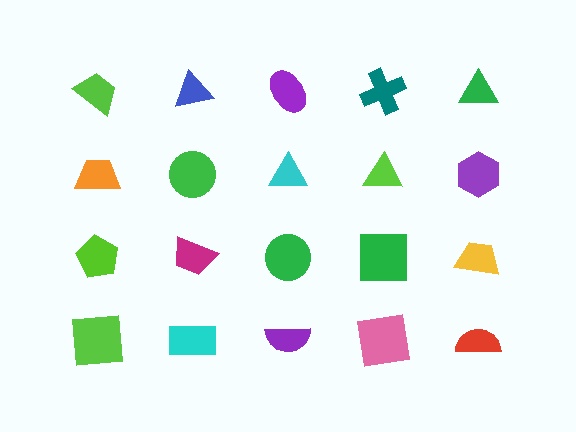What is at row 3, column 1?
A lime pentagon.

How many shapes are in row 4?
5 shapes.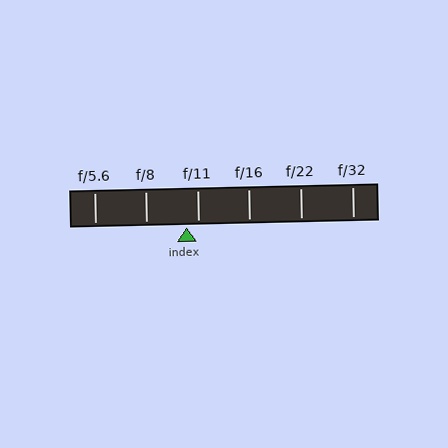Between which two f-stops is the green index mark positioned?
The index mark is between f/8 and f/11.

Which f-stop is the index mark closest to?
The index mark is closest to f/11.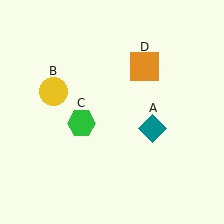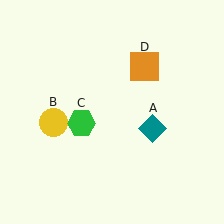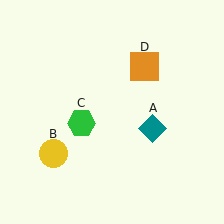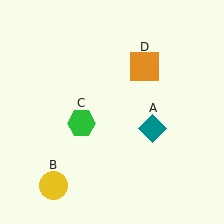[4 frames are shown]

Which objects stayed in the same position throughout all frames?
Teal diamond (object A) and green hexagon (object C) and orange square (object D) remained stationary.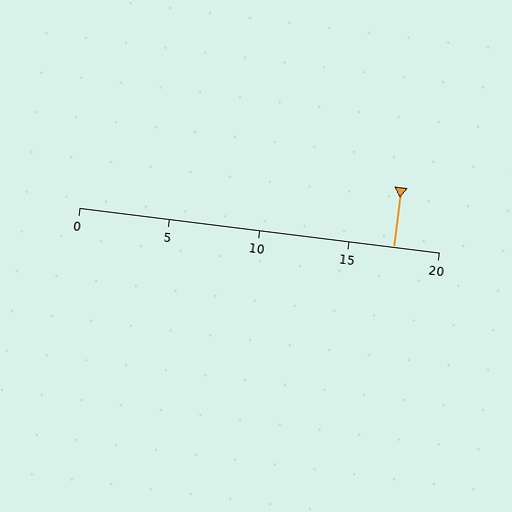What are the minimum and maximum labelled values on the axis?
The axis runs from 0 to 20.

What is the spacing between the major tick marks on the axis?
The major ticks are spaced 5 apart.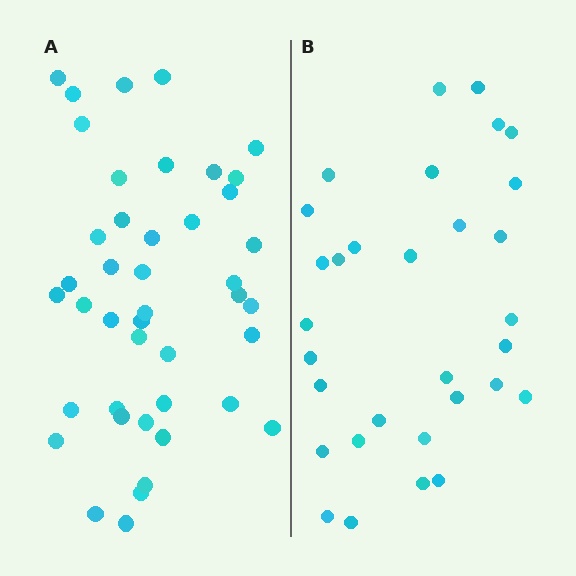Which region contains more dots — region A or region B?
Region A (the left region) has more dots.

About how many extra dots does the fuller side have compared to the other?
Region A has roughly 12 or so more dots than region B.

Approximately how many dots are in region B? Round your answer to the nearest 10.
About 30 dots. (The exact count is 31, which rounds to 30.)